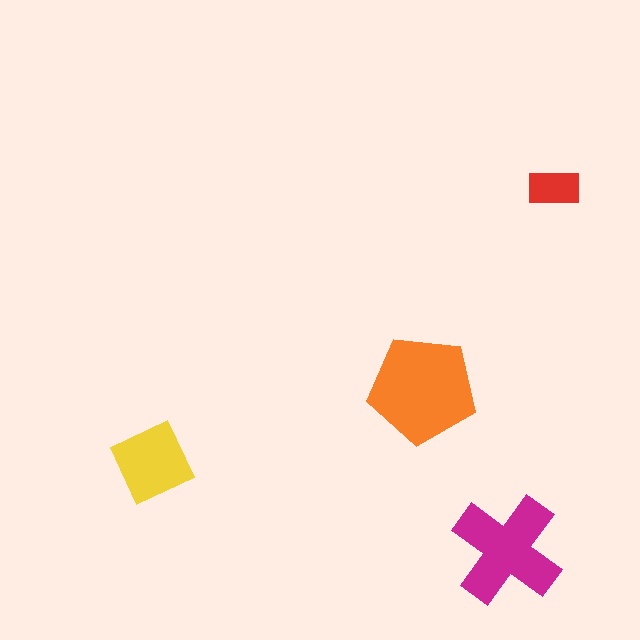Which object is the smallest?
The red rectangle.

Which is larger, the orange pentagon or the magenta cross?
The orange pentagon.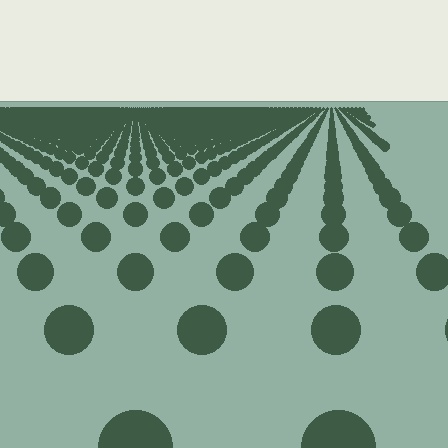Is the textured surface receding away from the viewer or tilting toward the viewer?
The surface is receding away from the viewer. Texture elements get smaller and denser toward the top.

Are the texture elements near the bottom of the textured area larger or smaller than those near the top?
Larger. Near the bottom, elements are closer to the viewer and appear at a bigger on-screen size.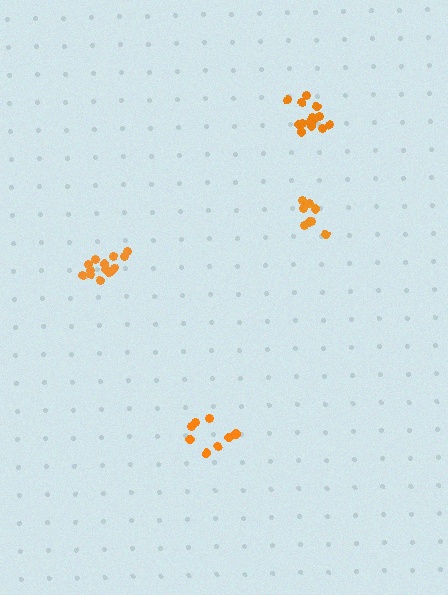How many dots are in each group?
Group 1: 14 dots, Group 2: 14 dots, Group 3: 8 dots, Group 4: 8 dots (44 total).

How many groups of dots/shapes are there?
There are 4 groups.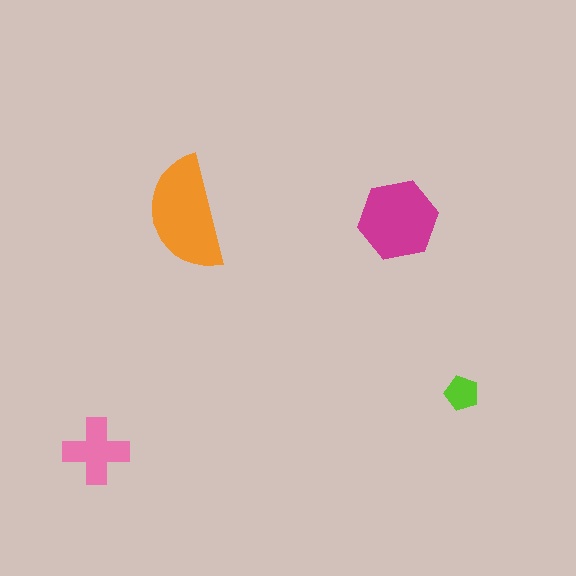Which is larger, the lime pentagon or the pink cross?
The pink cross.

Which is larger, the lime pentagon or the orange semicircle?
The orange semicircle.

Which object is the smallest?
The lime pentagon.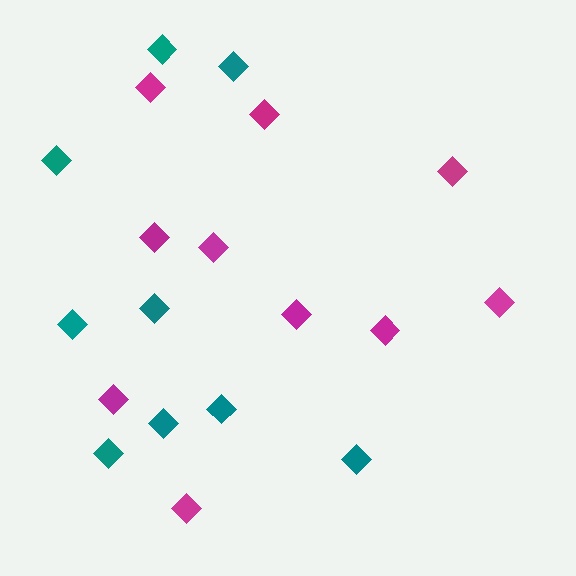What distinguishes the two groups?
There are 2 groups: one group of teal diamonds (9) and one group of magenta diamonds (10).